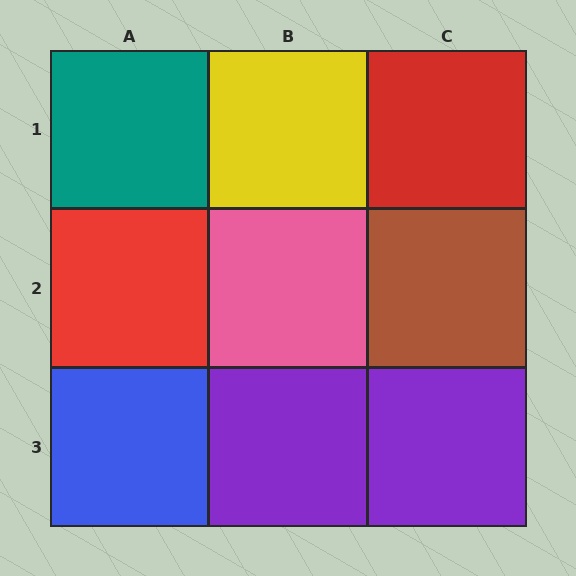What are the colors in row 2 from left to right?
Red, pink, brown.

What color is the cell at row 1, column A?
Teal.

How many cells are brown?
1 cell is brown.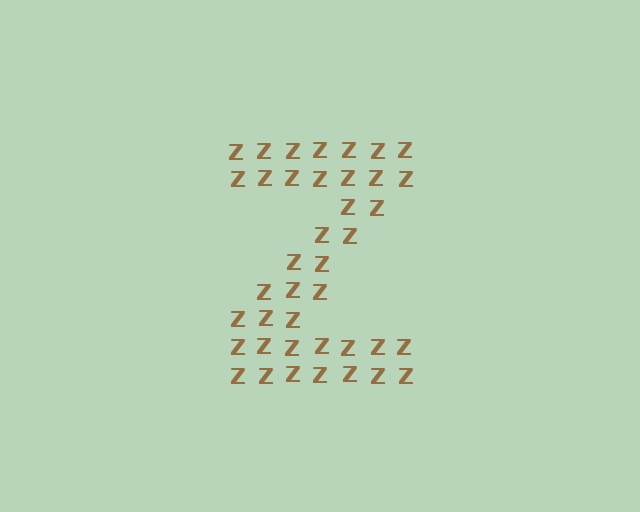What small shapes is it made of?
It is made of small letter Z's.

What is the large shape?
The large shape is the letter Z.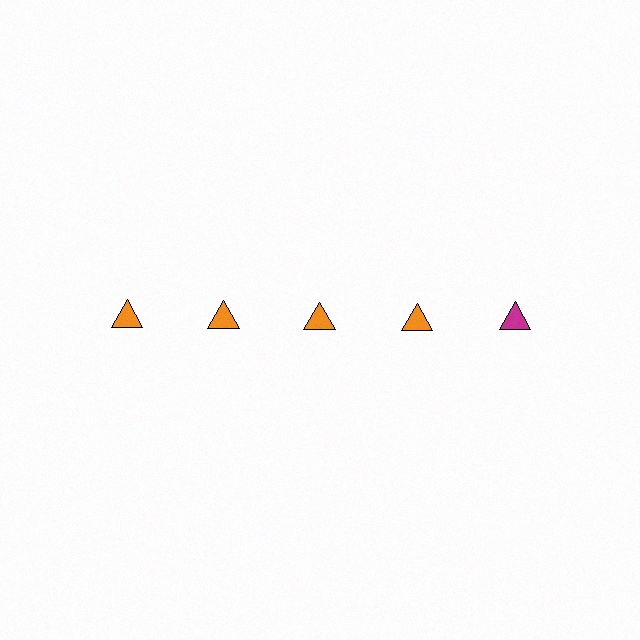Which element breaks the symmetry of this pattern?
The magenta triangle in the top row, rightmost column breaks the symmetry. All other shapes are orange triangles.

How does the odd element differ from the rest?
It has a different color: magenta instead of orange.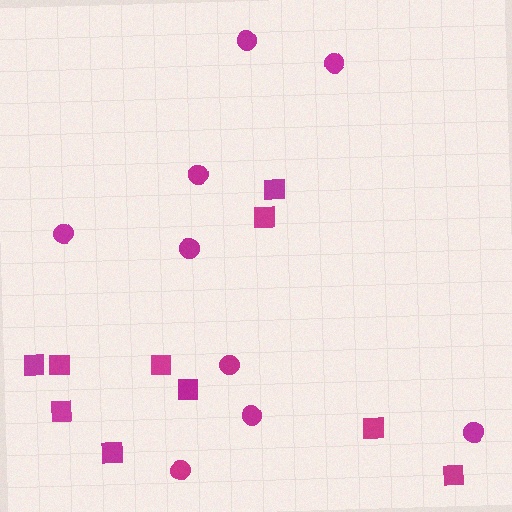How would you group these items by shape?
There are 2 groups: one group of squares (10) and one group of circles (9).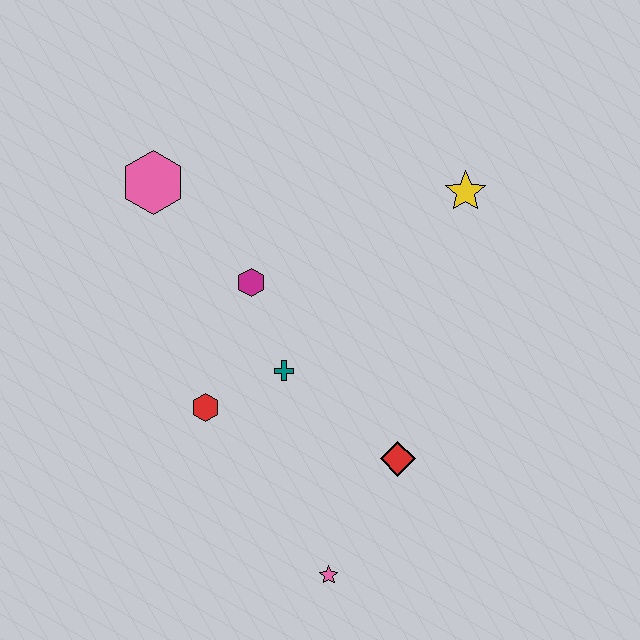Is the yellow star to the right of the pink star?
Yes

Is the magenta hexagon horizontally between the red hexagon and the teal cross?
Yes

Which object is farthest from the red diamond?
The pink hexagon is farthest from the red diamond.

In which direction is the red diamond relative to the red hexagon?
The red diamond is to the right of the red hexagon.